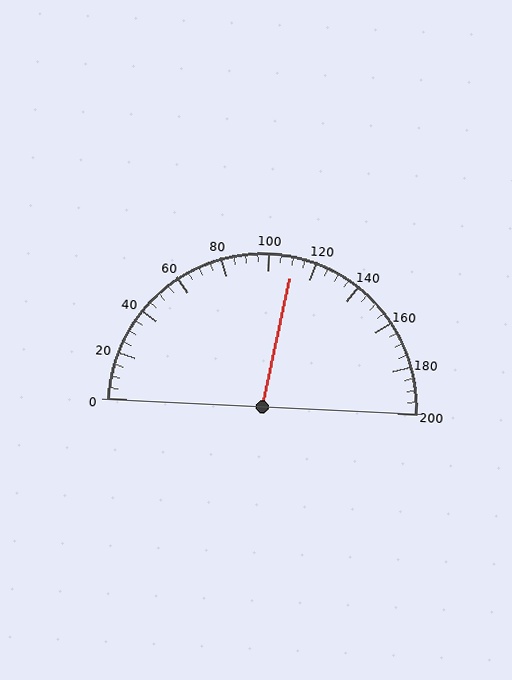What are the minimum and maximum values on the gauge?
The gauge ranges from 0 to 200.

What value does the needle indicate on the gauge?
The needle indicates approximately 110.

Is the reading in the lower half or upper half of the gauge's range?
The reading is in the upper half of the range (0 to 200).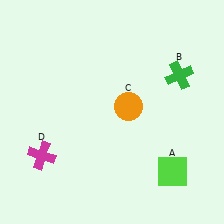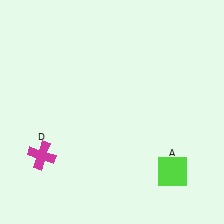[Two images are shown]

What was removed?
The orange circle (C), the green cross (B) were removed in Image 2.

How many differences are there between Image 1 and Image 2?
There are 2 differences between the two images.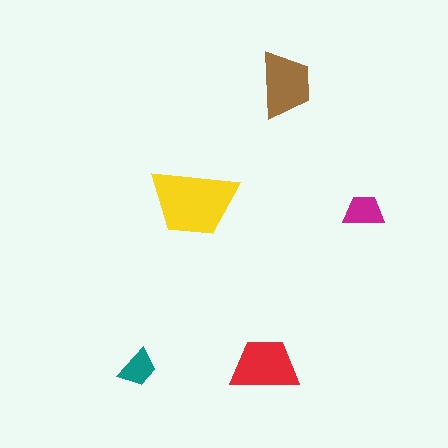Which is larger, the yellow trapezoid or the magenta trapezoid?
The yellow one.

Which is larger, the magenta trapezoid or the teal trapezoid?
The magenta one.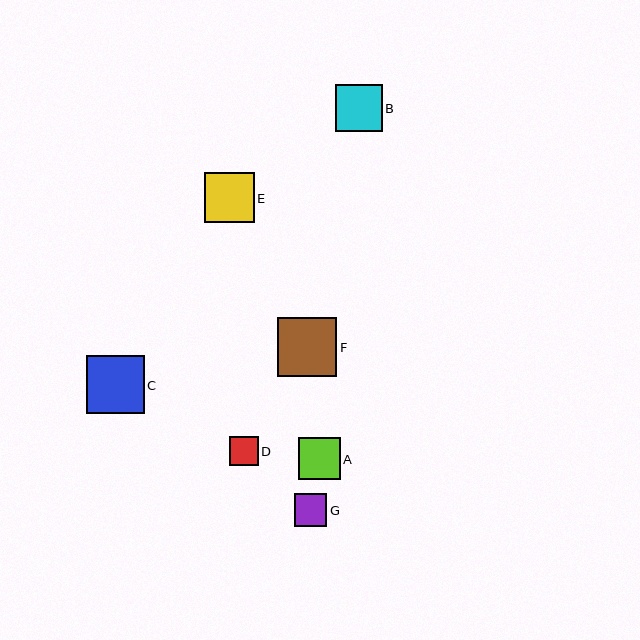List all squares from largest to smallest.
From largest to smallest: F, C, E, B, A, G, D.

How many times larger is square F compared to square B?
Square F is approximately 1.3 times the size of square B.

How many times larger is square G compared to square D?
Square G is approximately 1.1 times the size of square D.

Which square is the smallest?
Square D is the smallest with a size of approximately 29 pixels.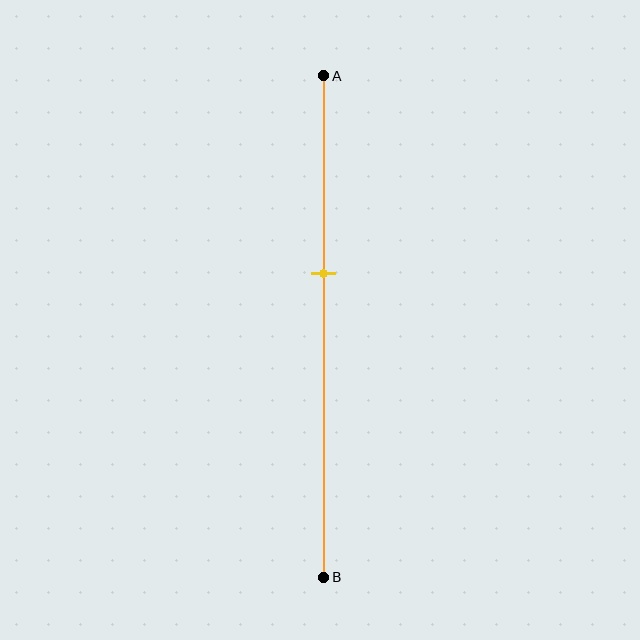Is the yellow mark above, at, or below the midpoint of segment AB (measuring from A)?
The yellow mark is above the midpoint of segment AB.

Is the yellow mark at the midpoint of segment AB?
No, the mark is at about 40% from A, not at the 50% midpoint.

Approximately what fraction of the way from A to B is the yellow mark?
The yellow mark is approximately 40% of the way from A to B.